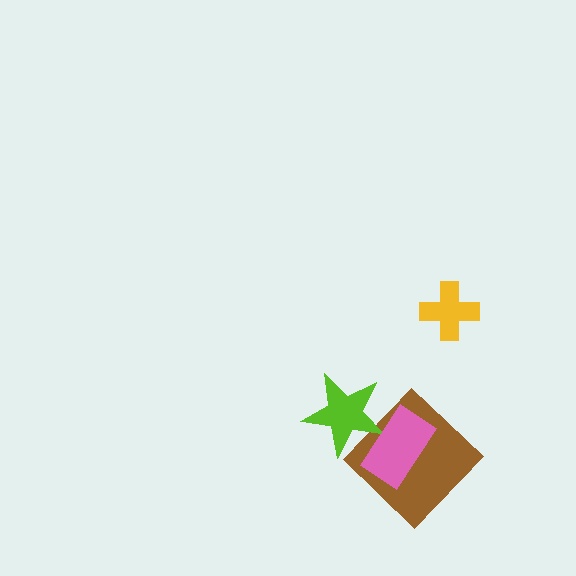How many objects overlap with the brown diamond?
2 objects overlap with the brown diamond.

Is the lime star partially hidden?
Yes, it is partially covered by another shape.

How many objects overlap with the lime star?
2 objects overlap with the lime star.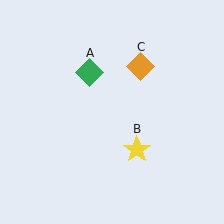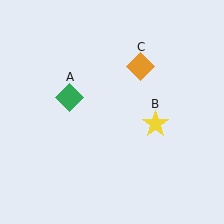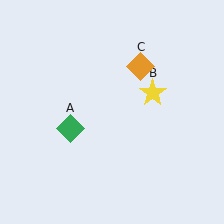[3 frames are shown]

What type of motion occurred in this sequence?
The green diamond (object A), yellow star (object B) rotated counterclockwise around the center of the scene.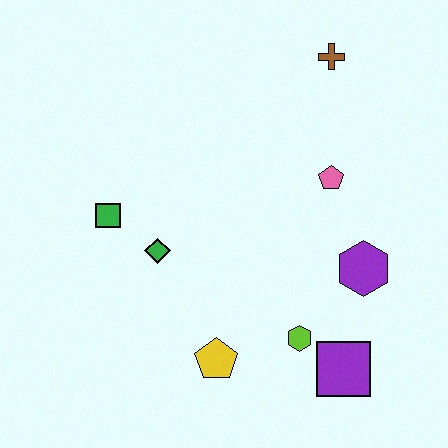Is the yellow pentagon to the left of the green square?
No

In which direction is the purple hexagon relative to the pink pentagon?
The purple hexagon is below the pink pentagon.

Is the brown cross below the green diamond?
No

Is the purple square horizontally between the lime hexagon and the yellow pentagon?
No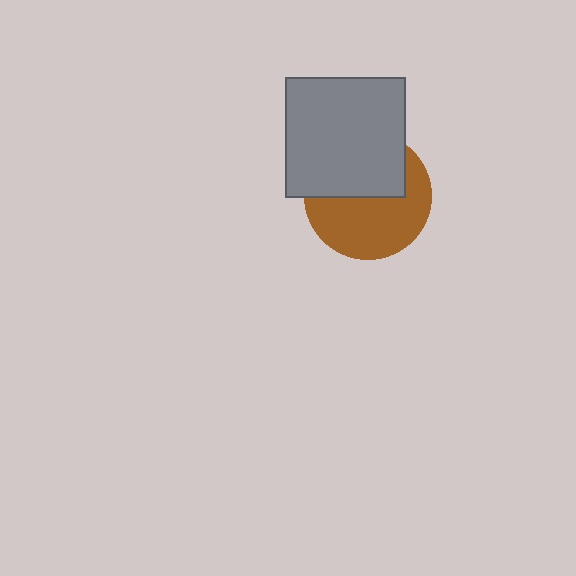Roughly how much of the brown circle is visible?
About half of it is visible (roughly 56%).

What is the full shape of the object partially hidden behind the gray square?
The partially hidden object is a brown circle.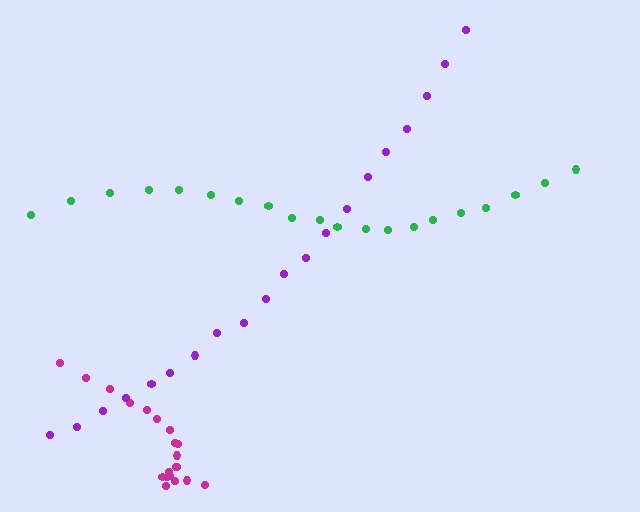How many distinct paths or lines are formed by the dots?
There are 3 distinct paths.